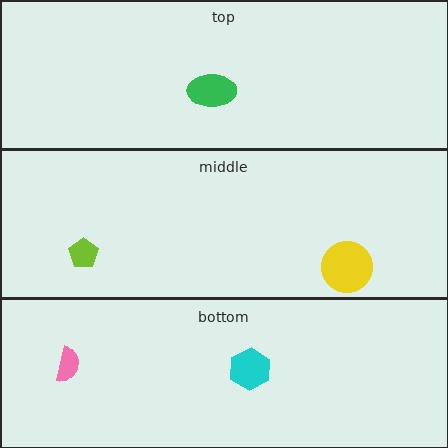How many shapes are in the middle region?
2.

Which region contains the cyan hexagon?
The bottom region.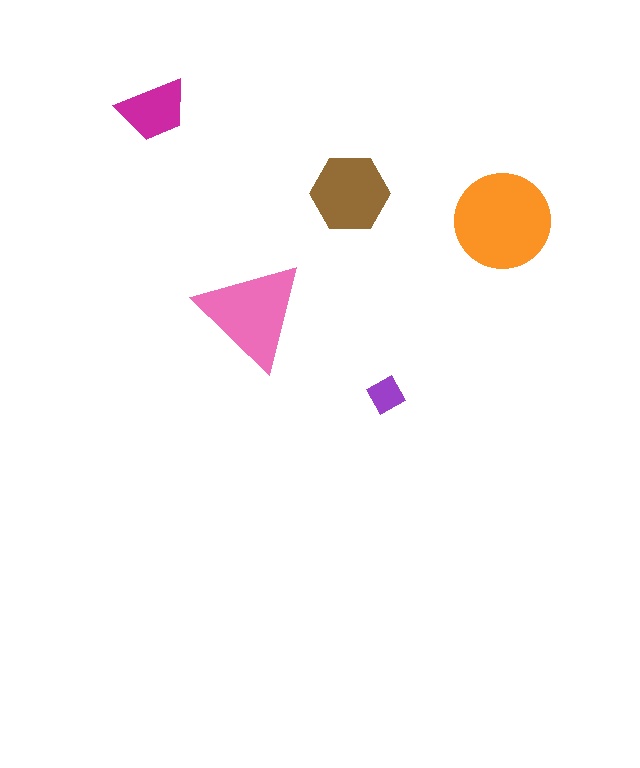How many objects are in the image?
There are 5 objects in the image.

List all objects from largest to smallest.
The orange circle, the pink triangle, the brown hexagon, the magenta trapezoid, the purple diamond.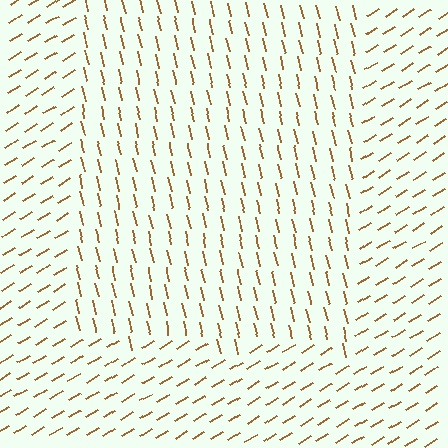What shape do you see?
I see a rectangle.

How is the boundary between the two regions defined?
The boundary is defined purely by a change in line orientation (approximately 72 degrees difference). All lines are the same color and thickness.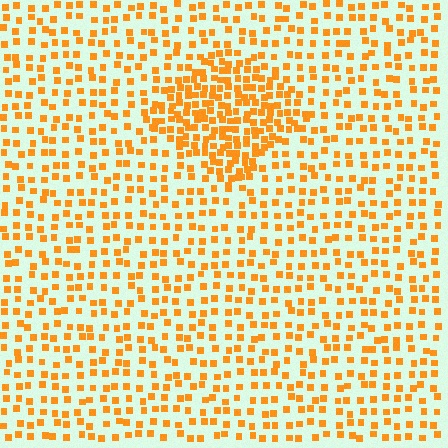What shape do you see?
I see a diamond.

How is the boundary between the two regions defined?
The boundary is defined by a change in element density (approximately 2.2x ratio). All elements are the same color, size, and shape.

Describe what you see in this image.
The image contains small orange elements arranged at two different densities. A diamond-shaped region is visible where the elements are more densely packed than the surrounding area.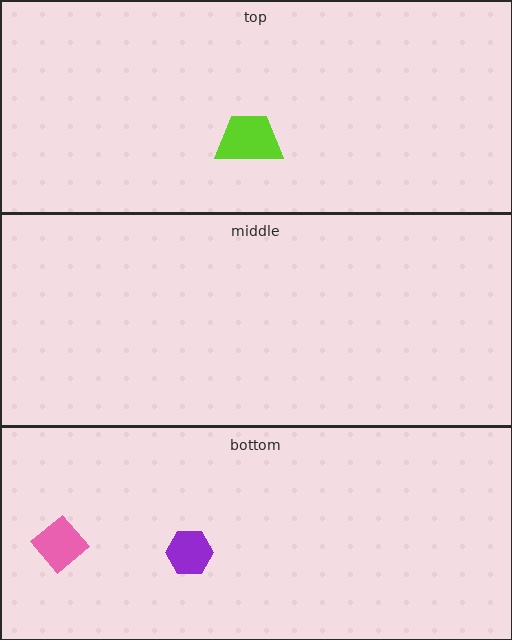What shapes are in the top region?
The lime trapezoid.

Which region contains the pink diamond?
The bottom region.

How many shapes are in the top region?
1.